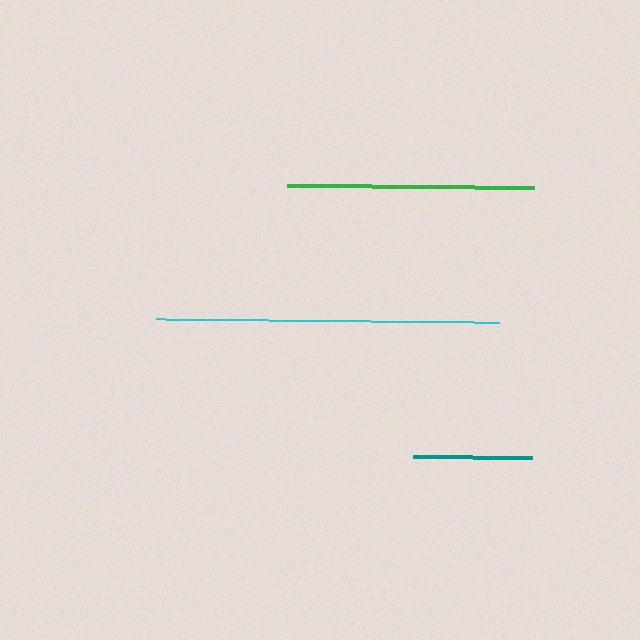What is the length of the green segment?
The green segment is approximately 247 pixels long.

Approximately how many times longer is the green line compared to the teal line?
The green line is approximately 2.1 times the length of the teal line.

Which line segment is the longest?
The cyan line is the longest at approximately 342 pixels.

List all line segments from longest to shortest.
From longest to shortest: cyan, green, teal.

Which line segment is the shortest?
The teal line is the shortest at approximately 119 pixels.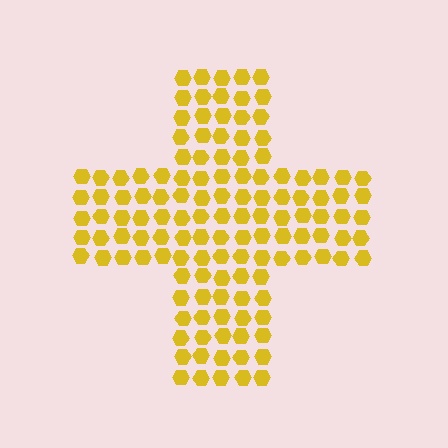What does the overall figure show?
The overall figure shows a cross.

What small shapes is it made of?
It is made of small hexagons.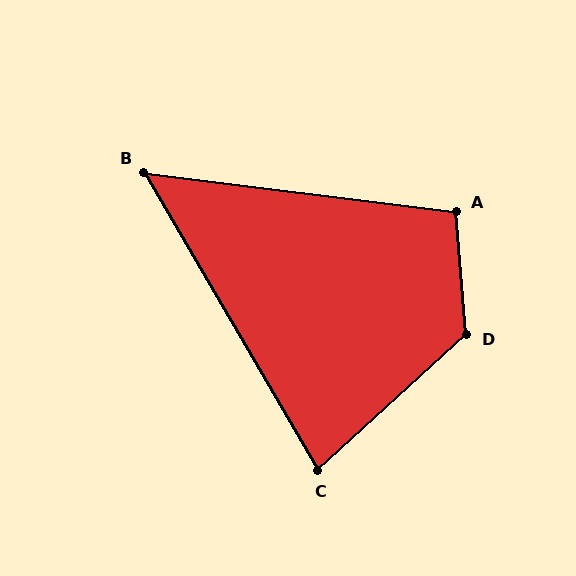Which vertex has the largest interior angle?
D, at approximately 127 degrees.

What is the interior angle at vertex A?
Approximately 102 degrees (obtuse).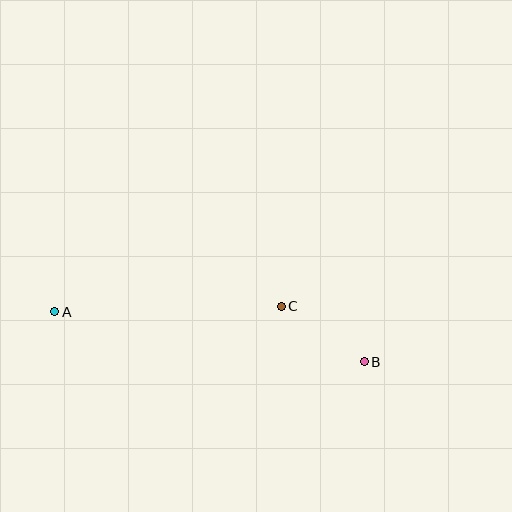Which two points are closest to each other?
Points B and C are closest to each other.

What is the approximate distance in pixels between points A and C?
The distance between A and C is approximately 227 pixels.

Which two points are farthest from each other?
Points A and B are farthest from each other.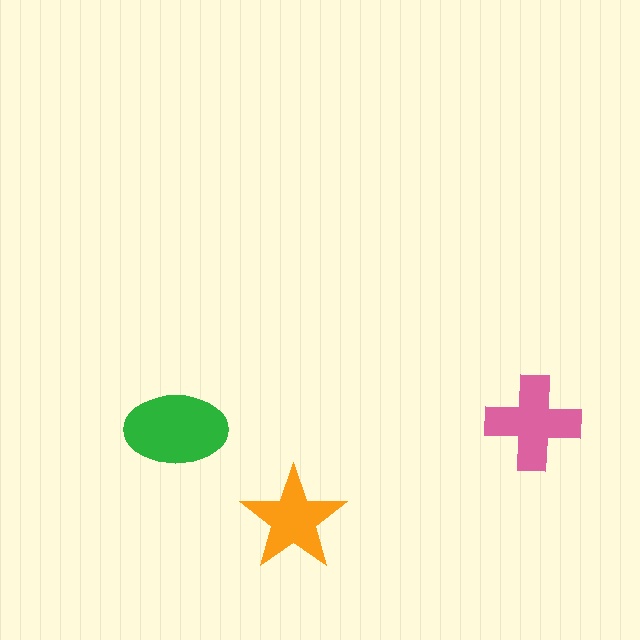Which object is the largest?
The green ellipse.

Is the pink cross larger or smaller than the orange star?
Larger.